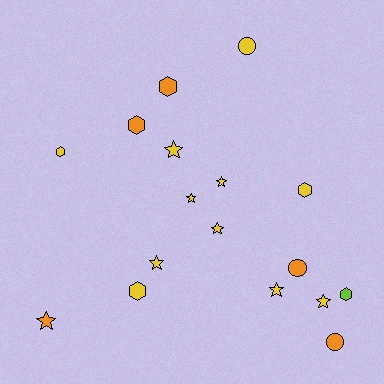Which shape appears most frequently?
Star, with 8 objects.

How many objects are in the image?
There are 17 objects.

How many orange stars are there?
There is 1 orange star.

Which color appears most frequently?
Yellow, with 11 objects.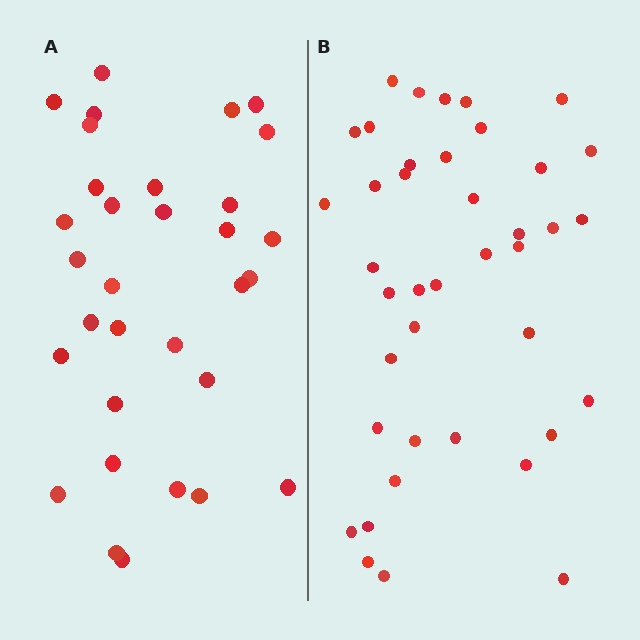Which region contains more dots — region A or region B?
Region B (the right region) has more dots.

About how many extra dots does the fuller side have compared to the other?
Region B has roughly 8 or so more dots than region A.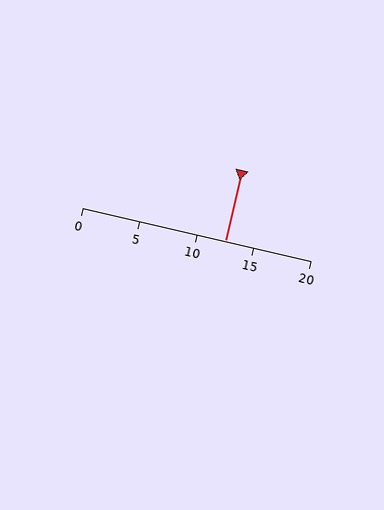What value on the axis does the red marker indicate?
The marker indicates approximately 12.5.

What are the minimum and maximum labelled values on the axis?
The axis runs from 0 to 20.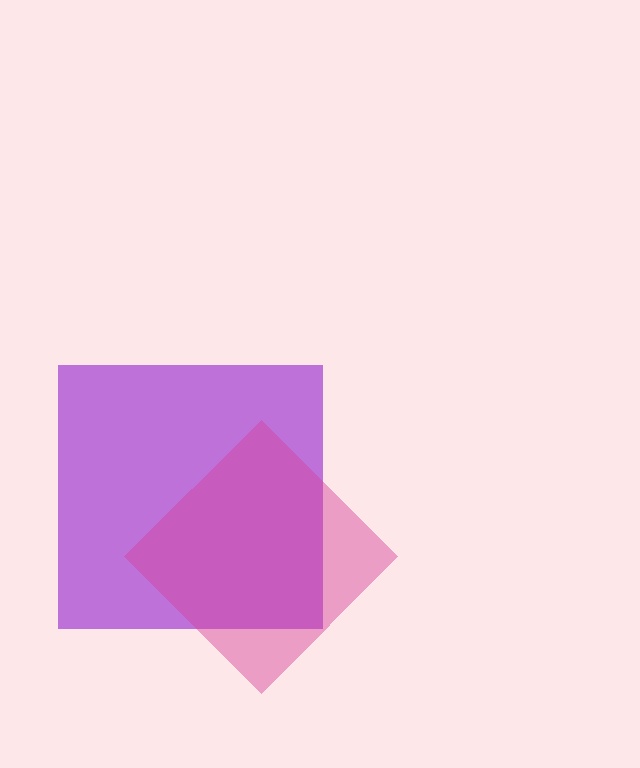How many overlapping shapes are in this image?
There are 2 overlapping shapes in the image.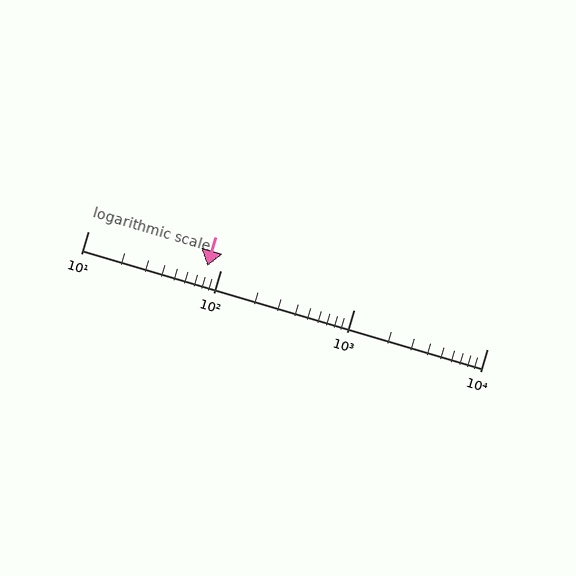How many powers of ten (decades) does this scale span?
The scale spans 3 decades, from 10 to 10000.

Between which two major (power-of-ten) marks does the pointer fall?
The pointer is between 10 and 100.